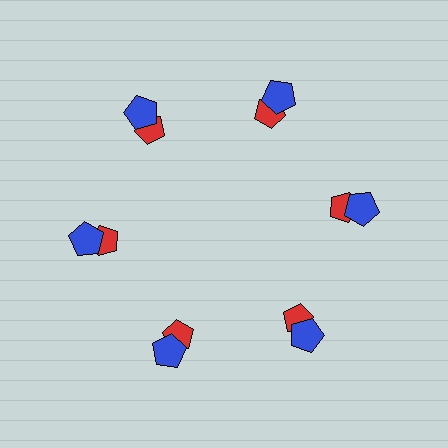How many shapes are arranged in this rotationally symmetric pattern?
There are 12 shapes, arranged in 6 groups of 2.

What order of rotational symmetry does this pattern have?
This pattern has 6-fold rotational symmetry.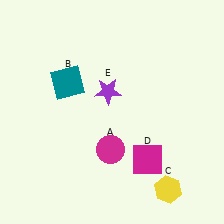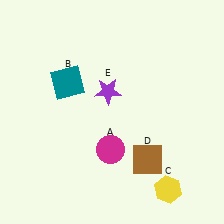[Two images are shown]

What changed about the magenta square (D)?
In Image 1, D is magenta. In Image 2, it changed to brown.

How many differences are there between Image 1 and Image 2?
There is 1 difference between the two images.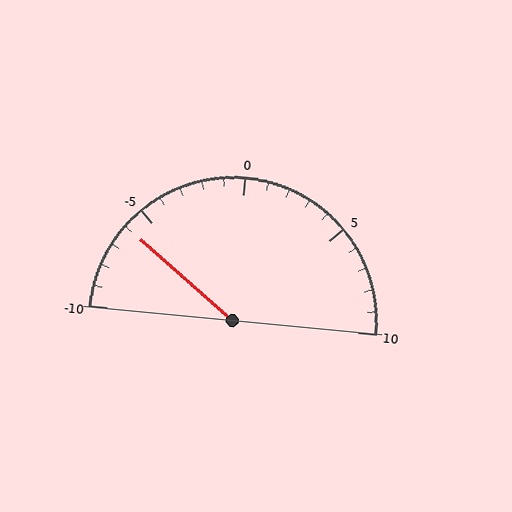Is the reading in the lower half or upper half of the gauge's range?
The reading is in the lower half of the range (-10 to 10).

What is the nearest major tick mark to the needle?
The nearest major tick mark is -5.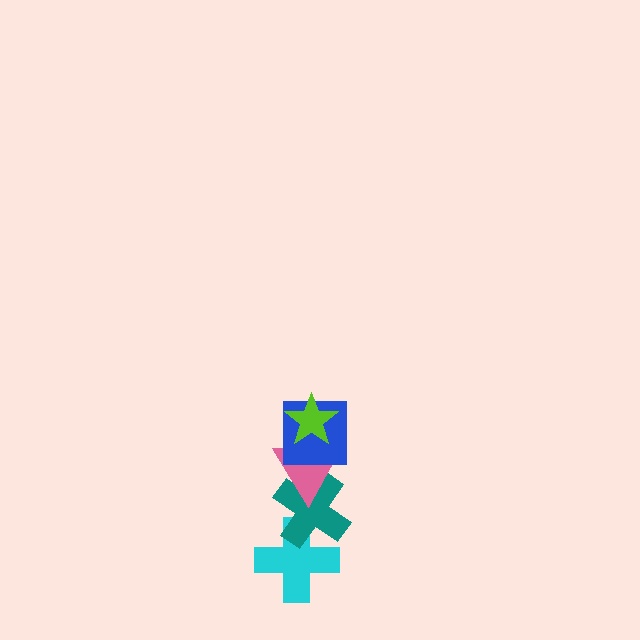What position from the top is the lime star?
The lime star is 1st from the top.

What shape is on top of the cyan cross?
The teal cross is on top of the cyan cross.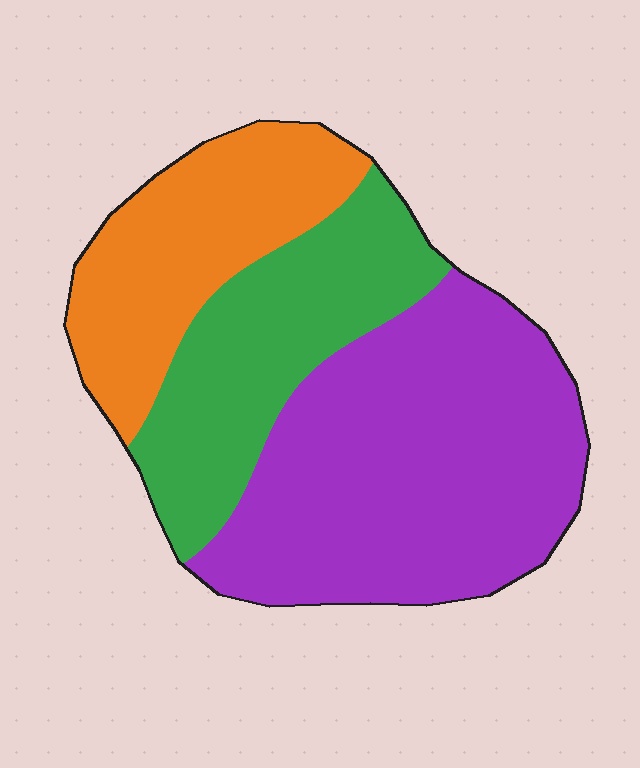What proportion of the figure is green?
Green takes up between a sixth and a third of the figure.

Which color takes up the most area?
Purple, at roughly 50%.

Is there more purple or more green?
Purple.